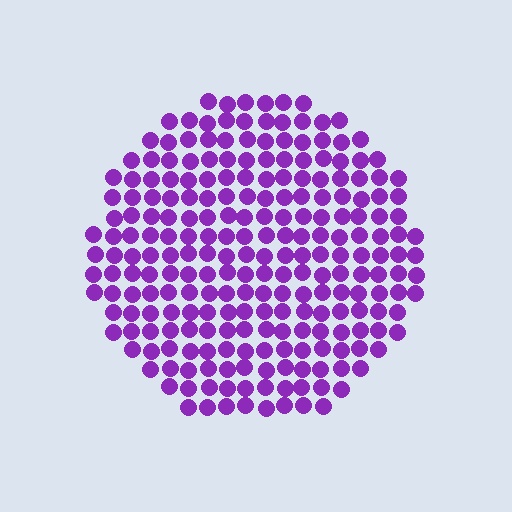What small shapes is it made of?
It is made of small circles.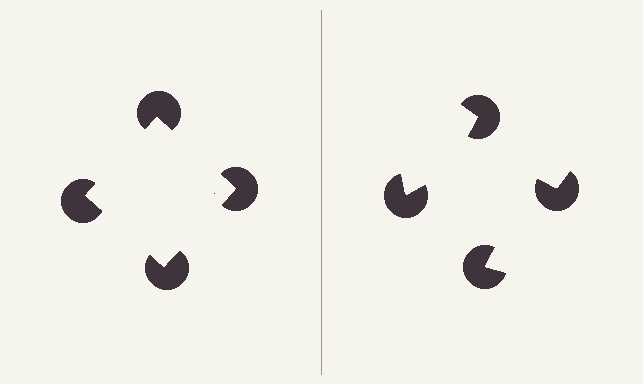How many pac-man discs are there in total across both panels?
8 — 4 on each side.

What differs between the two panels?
The pac-man discs are positioned identically on both sides; only the wedge orientations differ. On the left they align to a square; on the right they are misaligned.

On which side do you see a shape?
An illusory square appears on the left side. On the right side the wedge cuts are rotated, so no coherent shape forms.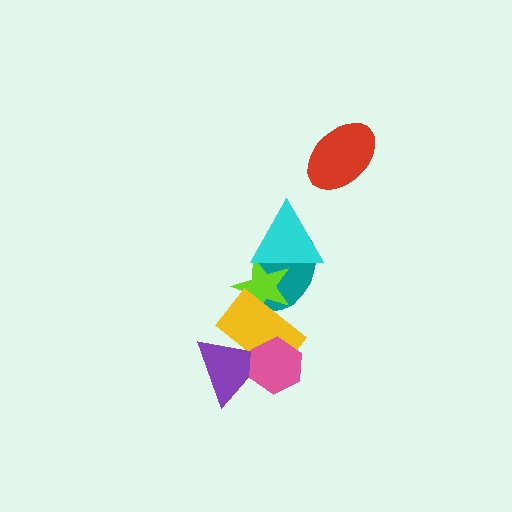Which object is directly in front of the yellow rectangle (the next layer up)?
The purple triangle is directly in front of the yellow rectangle.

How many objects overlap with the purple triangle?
2 objects overlap with the purple triangle.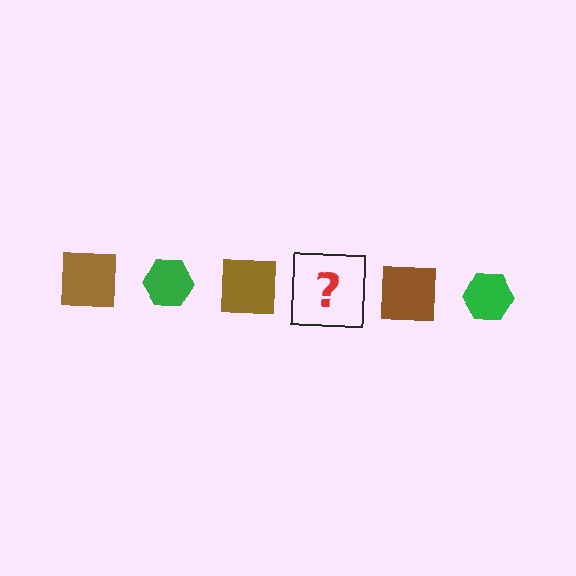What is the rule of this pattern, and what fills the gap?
The rule is that the pattern alternates between brown square and green hexagon. The gap should be filled with a green hexagon.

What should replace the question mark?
The question mark should be replaced with a green hexagon.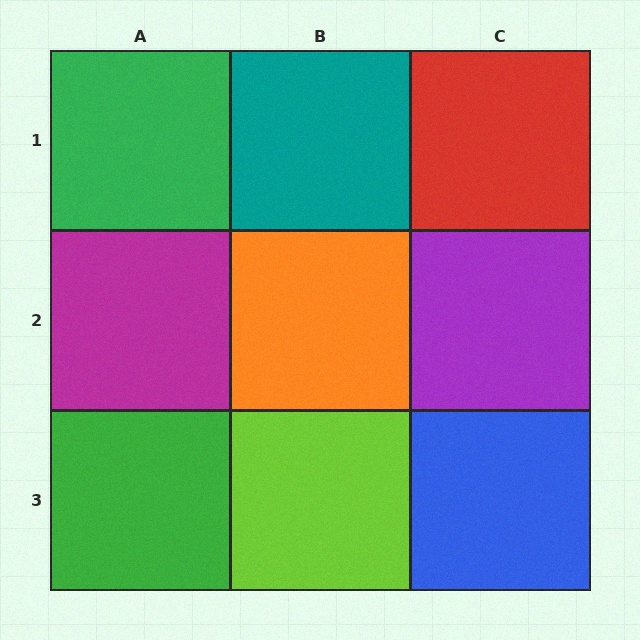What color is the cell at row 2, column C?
Purple.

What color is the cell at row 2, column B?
Orange.